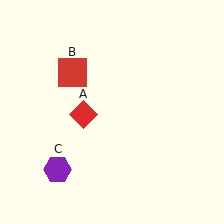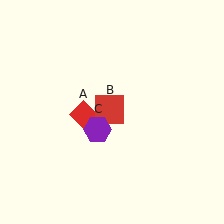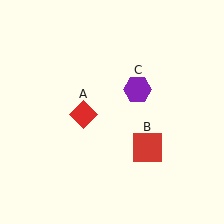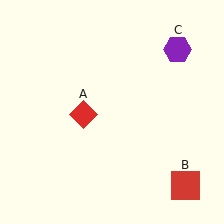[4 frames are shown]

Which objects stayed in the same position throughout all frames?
Red diamond (object A) remained stationary.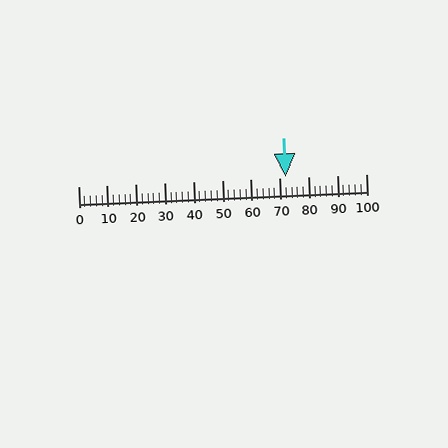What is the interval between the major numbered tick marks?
The major tick marks are spaced 10 units apart.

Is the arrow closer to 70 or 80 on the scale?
The arrow is closer to 70.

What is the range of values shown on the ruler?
The ruler shows values from 0 to 100.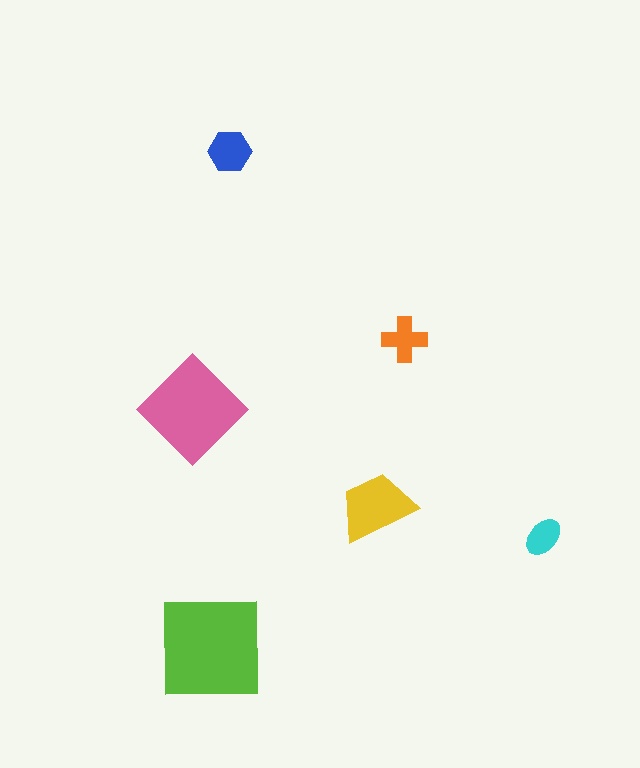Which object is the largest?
The lime square.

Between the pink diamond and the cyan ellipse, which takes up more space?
The pink diamond.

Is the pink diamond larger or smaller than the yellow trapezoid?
Larger.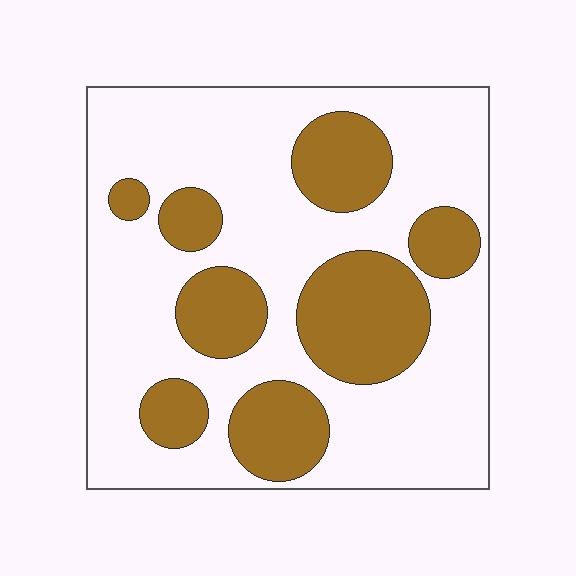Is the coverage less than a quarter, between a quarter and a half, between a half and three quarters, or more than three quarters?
Between a quarter and a half.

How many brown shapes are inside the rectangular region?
8.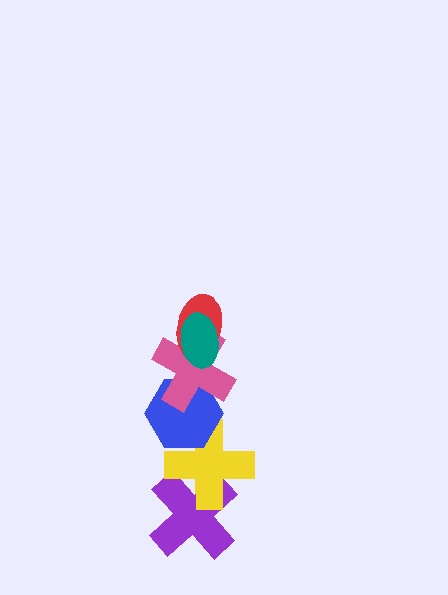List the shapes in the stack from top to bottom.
From top to bottom: the teal ellipse, the red ellipse, the pink cross, the blue hexagon, the yellow cross, the purple cross.